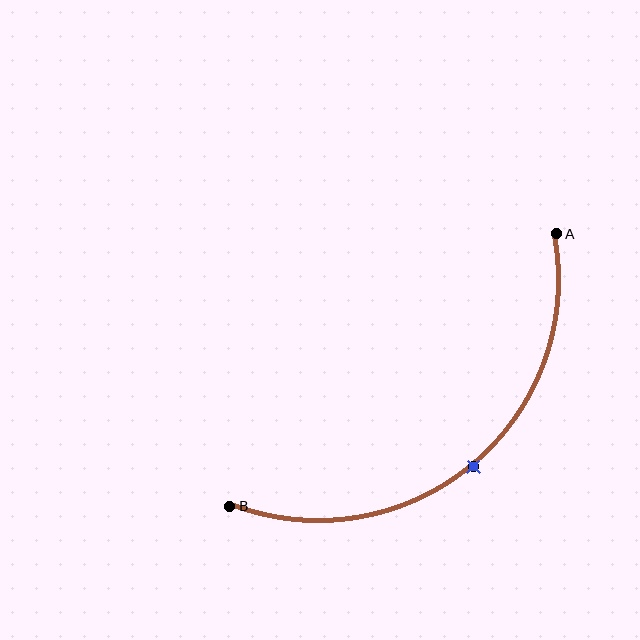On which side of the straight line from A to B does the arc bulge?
The arc bulges below and to the right of the straight line connecting A and B.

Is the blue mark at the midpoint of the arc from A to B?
Yes. The blue mark lies on the arc at equal arc-length from both A and B — it is the arc midpoint.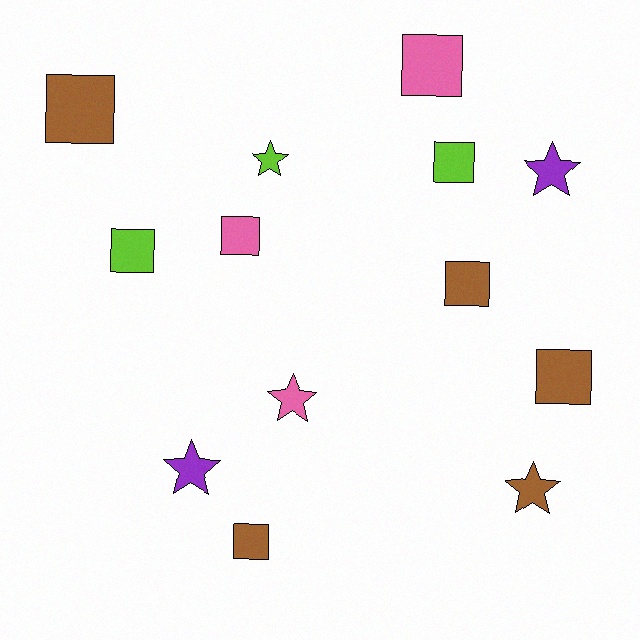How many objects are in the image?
There are 13 objects.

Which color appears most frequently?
Brown, with 5 objects.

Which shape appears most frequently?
Square, with 8 objects.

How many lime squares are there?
There are 2 lime squares.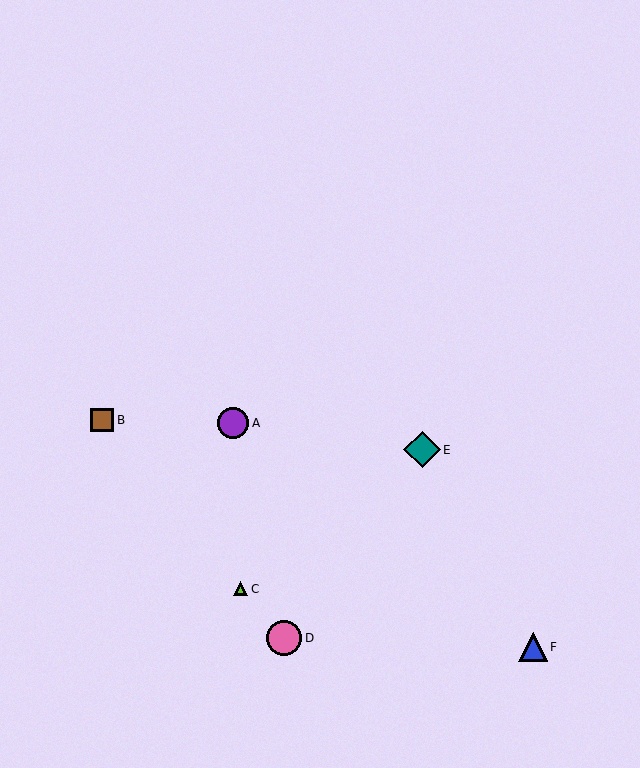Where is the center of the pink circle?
The center of the pink circle is at (284, 638).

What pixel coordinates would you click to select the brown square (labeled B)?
Click at (102, 420) to select the brown square B.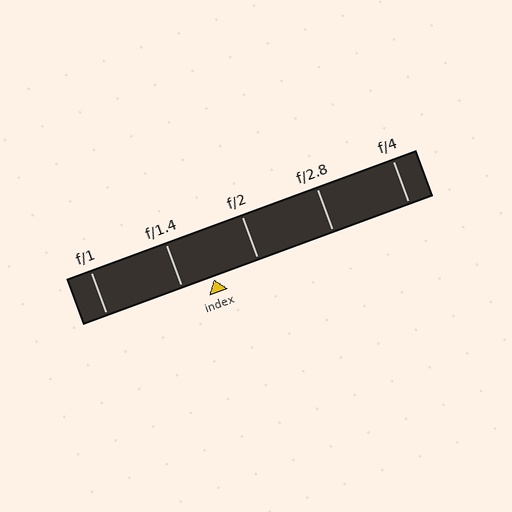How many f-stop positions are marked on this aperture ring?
There are 5 f-stop positions marked.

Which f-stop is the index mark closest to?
The index mark is closest to f/1.4.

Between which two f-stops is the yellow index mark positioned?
The index mark is between f/1.4 and f/2.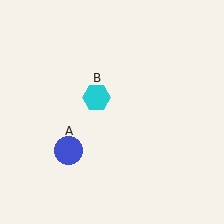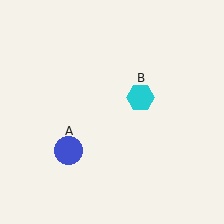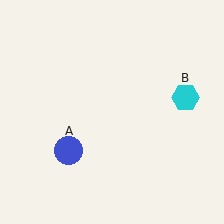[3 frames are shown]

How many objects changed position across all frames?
1 object changed position: cyan hexagon (object B).